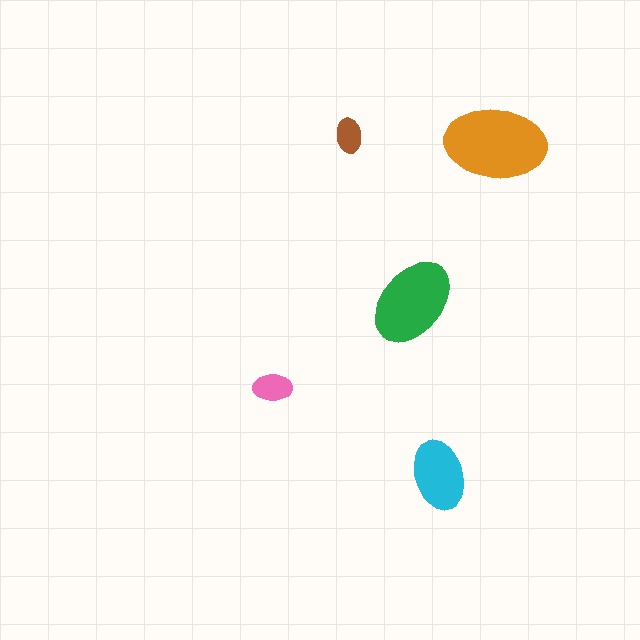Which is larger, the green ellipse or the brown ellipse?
The green one.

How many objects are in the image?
There are 5 objects in the image.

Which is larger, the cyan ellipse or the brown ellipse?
The cyan one.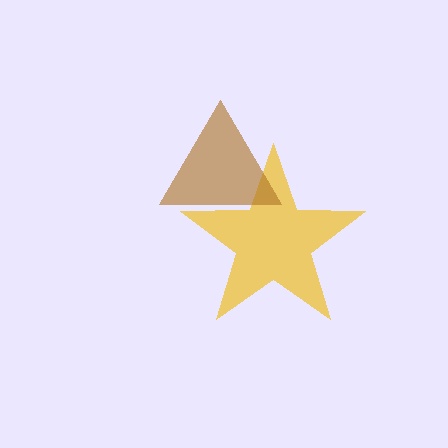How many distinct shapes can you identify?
There are 2 distinct shapes: a yellow star, a brown triangle.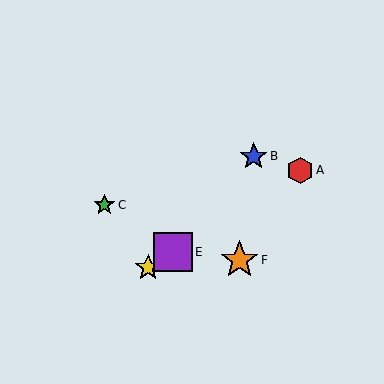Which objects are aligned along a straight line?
Objects A, D, E are aligned along a straight line.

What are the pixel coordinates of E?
Object E is at (173, 252).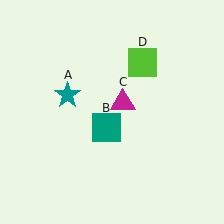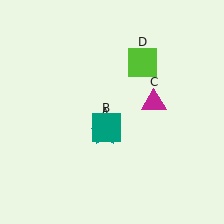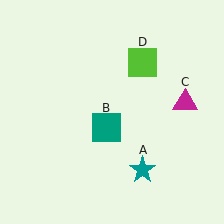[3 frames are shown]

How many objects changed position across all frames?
2 objects changed position: teal star (object A), magenta triangle (object C).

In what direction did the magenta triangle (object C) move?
The magenta triangle (object C) moved right.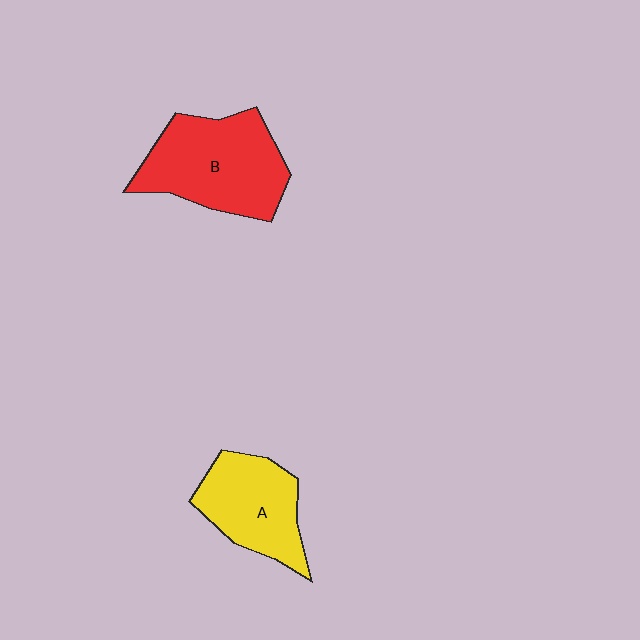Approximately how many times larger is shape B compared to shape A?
Approximately 1.4 times.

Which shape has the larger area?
Shape B (red).